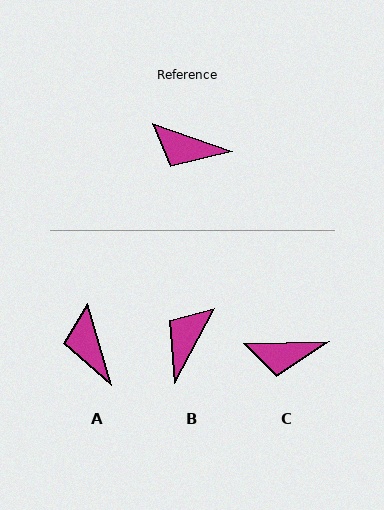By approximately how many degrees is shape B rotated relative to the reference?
Approximately 98 degrees clockwise.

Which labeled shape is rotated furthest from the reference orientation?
B, about 98 degrees away.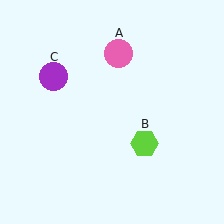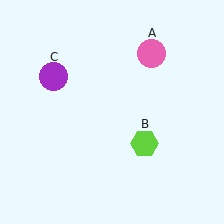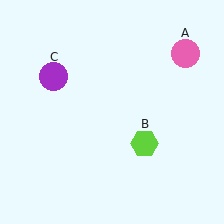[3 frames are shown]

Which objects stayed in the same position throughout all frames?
Lime hexagon (object B) and purple circle (object C) remained stationary.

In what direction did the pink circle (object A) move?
The pink circle (object A) moved right.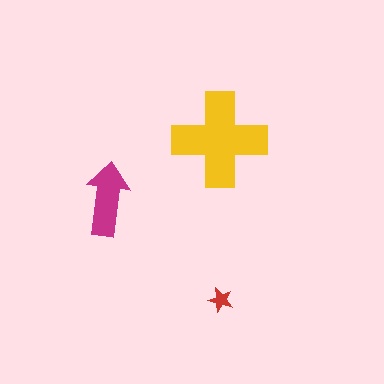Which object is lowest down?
The red star is bottommost.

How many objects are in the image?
There are 3 objects in the image.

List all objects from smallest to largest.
The red star, the magenta arrow, the yellow cross.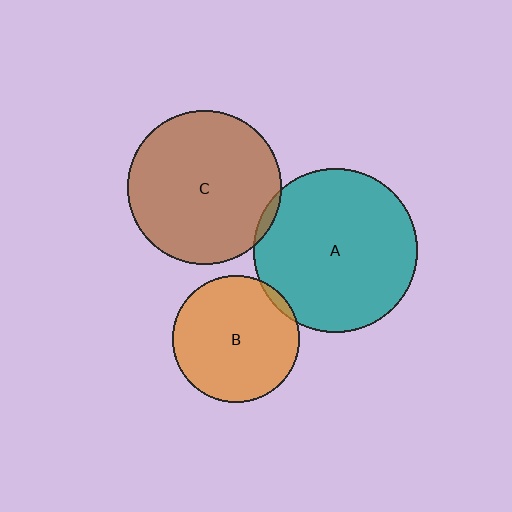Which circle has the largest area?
Circle A (teal).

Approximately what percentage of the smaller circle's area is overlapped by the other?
Approximately 5%.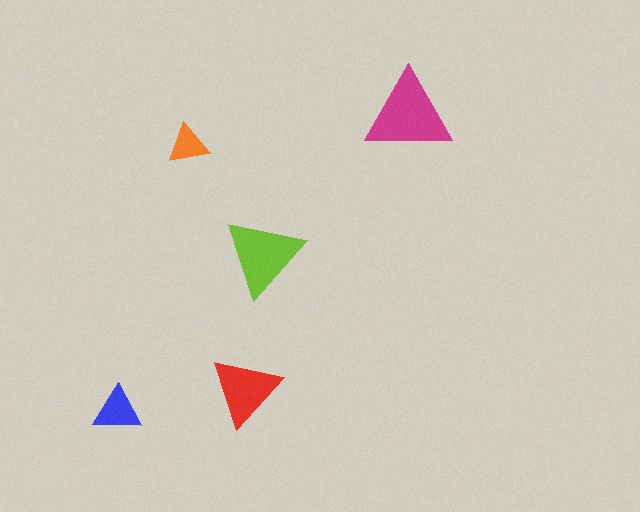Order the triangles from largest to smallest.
the magenta one, the lime one, the red one, the blue one, the orange one.